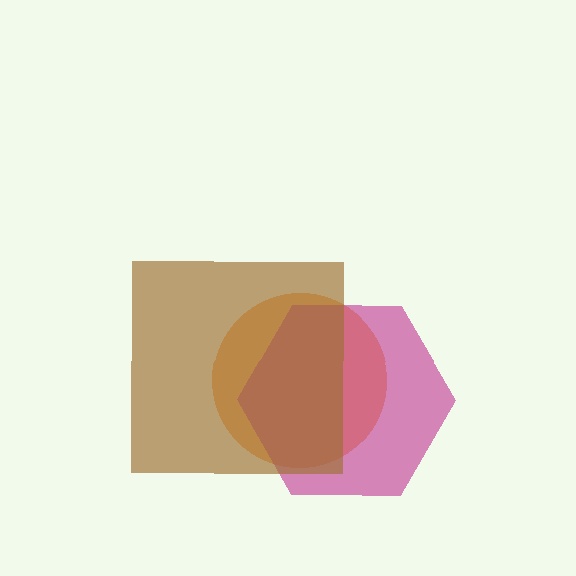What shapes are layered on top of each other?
The layered shapes are: an orange circle, a magenta hexagon, a brown square.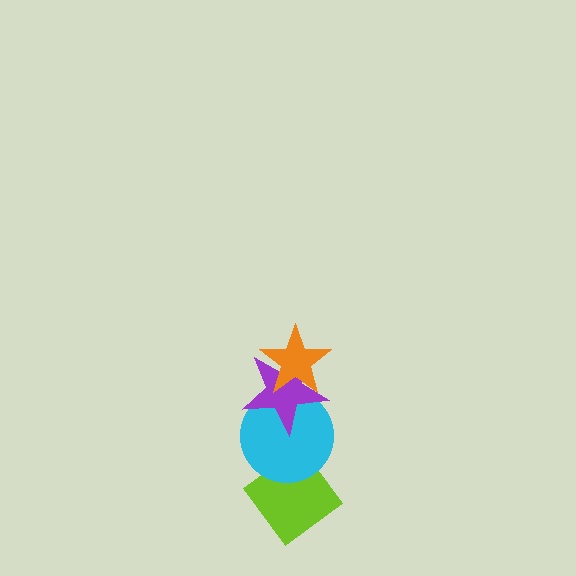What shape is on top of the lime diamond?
The cyan circle is on top of the lime diamond.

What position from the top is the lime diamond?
The lime diamond is 4th from the top.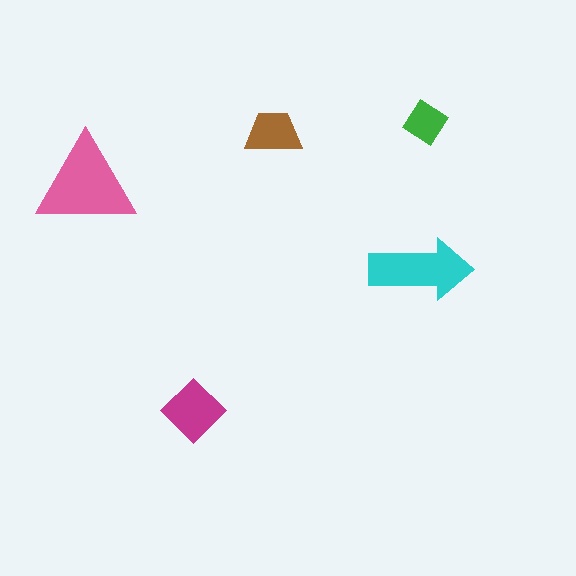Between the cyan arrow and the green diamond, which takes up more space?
The cyan arrow.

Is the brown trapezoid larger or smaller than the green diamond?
Larger.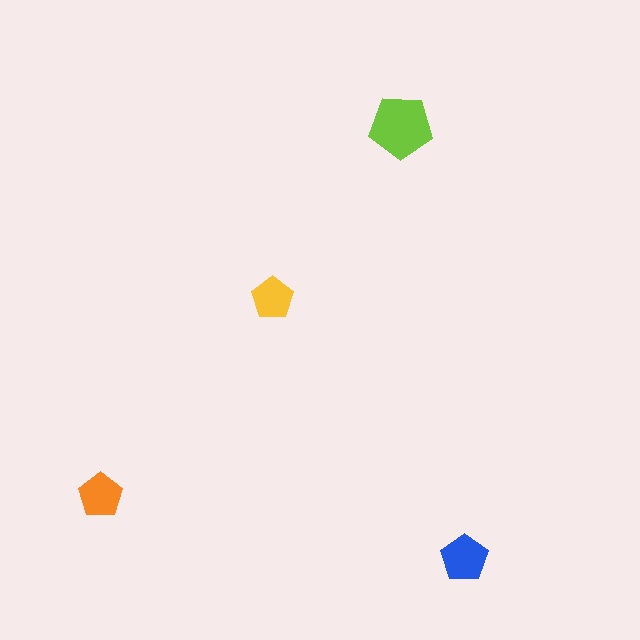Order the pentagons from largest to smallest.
the lime one, the blue one, the orange one, the yellow one.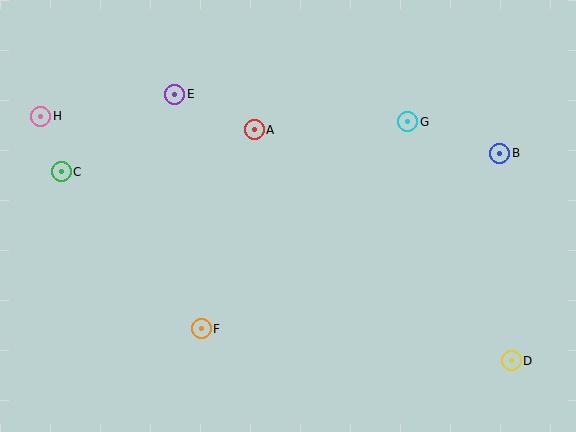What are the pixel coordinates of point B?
Point B is at (500, 153).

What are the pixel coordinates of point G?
Point G is at (408, 122).